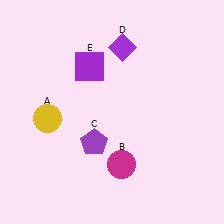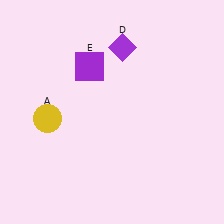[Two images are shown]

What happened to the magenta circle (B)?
The magenta circle (B) was removed in Image 2. It was in the bottom-right area of Image 1.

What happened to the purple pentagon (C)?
The purple pentagon (C) was removed in Image 2. It was in the bottom-left area of Image 1.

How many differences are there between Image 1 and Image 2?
There are 2 differences between the two images.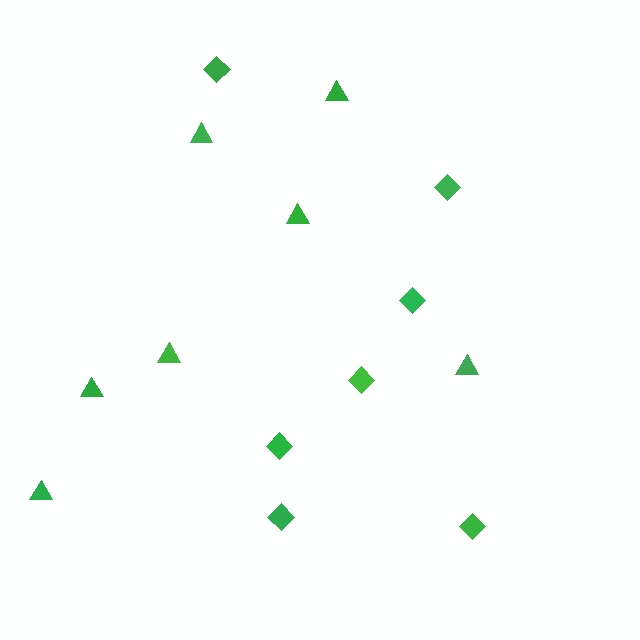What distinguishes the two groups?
There are 2 groups: one group of diamonds (7) and one group of triangles (7).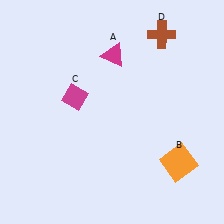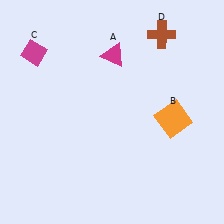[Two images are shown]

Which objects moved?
The objects that moved are: the orange square (B), the magenta diamond (C).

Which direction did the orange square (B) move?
The orange square (B) moved up.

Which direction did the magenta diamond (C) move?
The magenta diamond (C) moved up.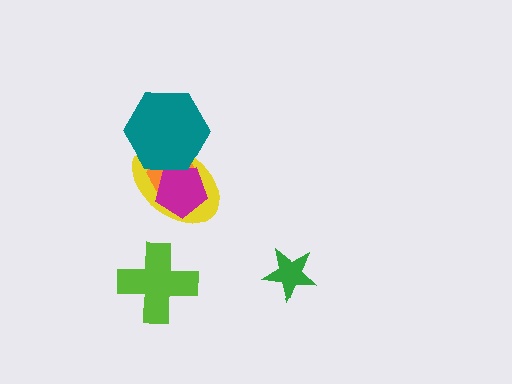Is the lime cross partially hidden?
No, no other shape covers it.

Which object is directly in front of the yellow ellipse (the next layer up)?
The orange hexagon is directly in front of the yellow ellipse.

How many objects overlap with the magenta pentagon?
3 objects overlap with the magenta pentagon.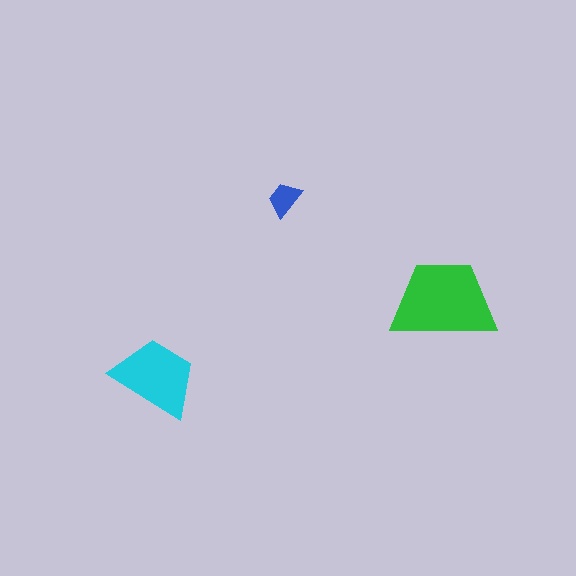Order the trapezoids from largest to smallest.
the green one, the cyan one, the blue one.